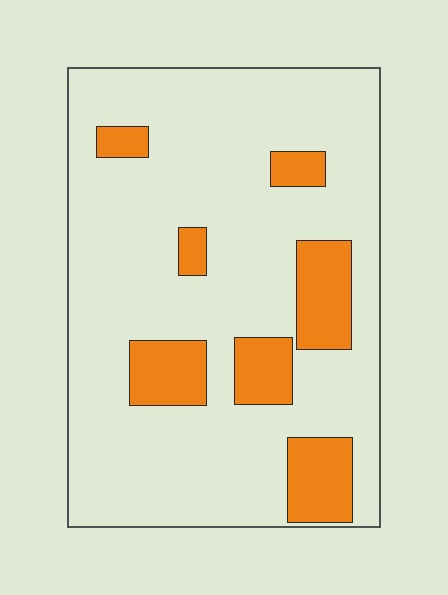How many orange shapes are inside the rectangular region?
7.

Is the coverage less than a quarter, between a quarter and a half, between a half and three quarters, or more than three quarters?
Less than a quarter.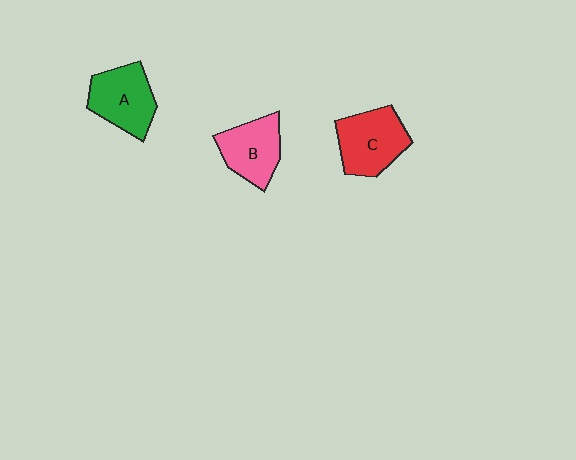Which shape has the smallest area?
Shape B (pink).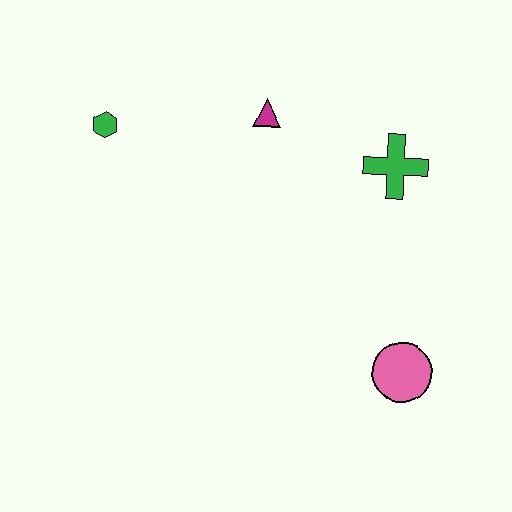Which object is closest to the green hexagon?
The magenta triangle is closest to the green hexagon.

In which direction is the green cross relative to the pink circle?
The green cross is above the pink circle.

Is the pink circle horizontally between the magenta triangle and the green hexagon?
No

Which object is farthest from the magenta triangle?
The pink circle is farthest from the magenta triangle.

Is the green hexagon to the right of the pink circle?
No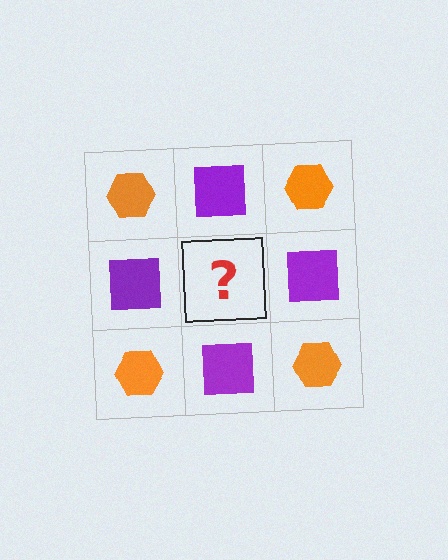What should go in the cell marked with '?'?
The missing cell should contain an orange hexagon.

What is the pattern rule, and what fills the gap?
The rule is that it alternates orange hexagon and purple square in a checkerboard pattern. The gap should be filled with an orange hexagon.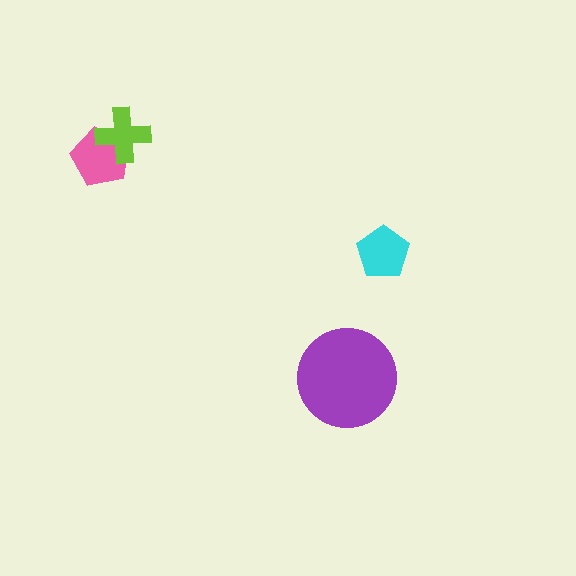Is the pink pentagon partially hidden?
Yes, it is partially covered by another shape.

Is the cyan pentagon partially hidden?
No, no other shape covers it.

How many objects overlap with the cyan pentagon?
0 objects overlap with the cyan pentagon.